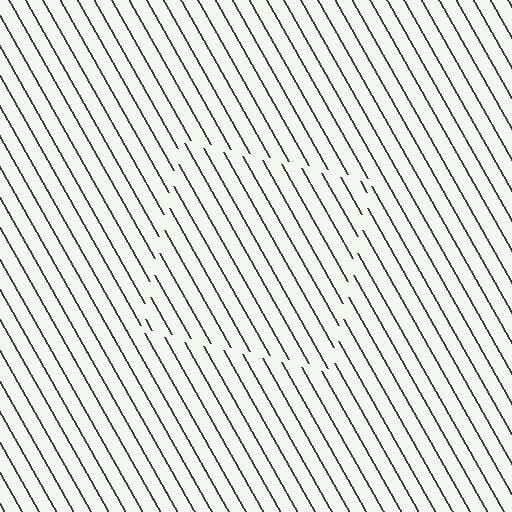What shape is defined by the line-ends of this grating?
An illusory square. The interior of the shape contains the same grating, shifted by half a period — the contour is defined by the phase discontinuity where line-ends from the inner and outer gratings abut.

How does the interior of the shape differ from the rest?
The interior of the shape contains the same grating, shifted by half a period — the contour is defined by the phase discontinuity where line-ends from the inner and outer gratings abut.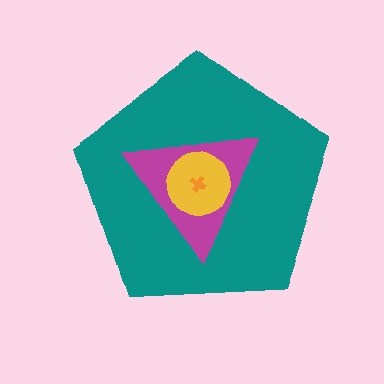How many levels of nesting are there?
4.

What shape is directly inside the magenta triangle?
The yellow circle.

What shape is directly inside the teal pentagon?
The magenta triangle.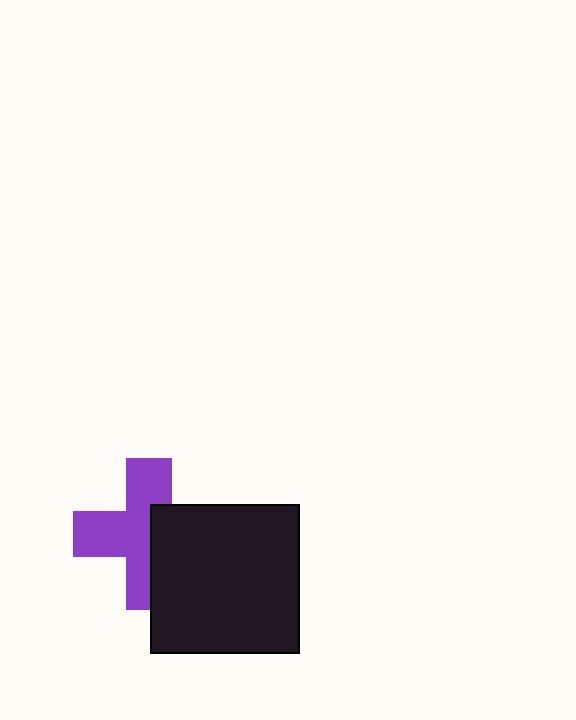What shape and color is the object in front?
The object in front is a black square.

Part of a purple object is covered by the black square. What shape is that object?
It is a cross.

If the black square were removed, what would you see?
You would see the complete purple cross.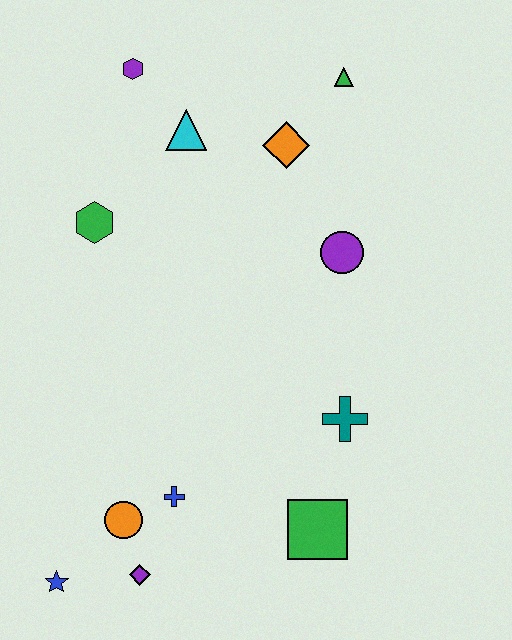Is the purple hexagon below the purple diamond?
No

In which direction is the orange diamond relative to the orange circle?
The orange diamond is above the orange circle.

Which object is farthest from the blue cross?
The green triangle is farthest from the blue cross.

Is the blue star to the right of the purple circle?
No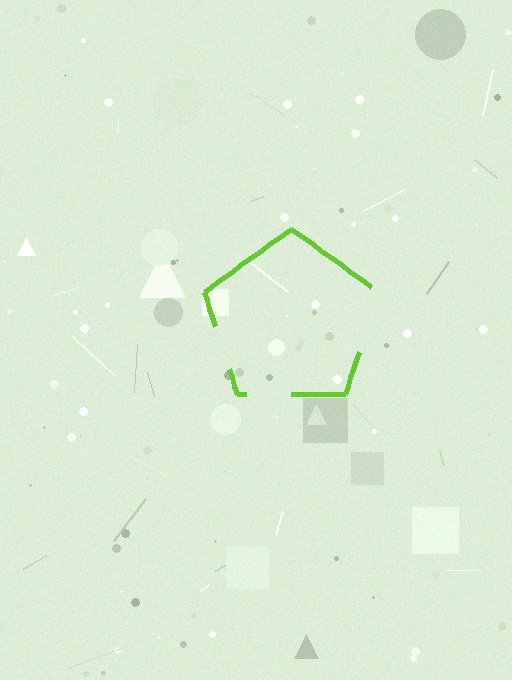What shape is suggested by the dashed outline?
The dashed outline suggests a pentagon.